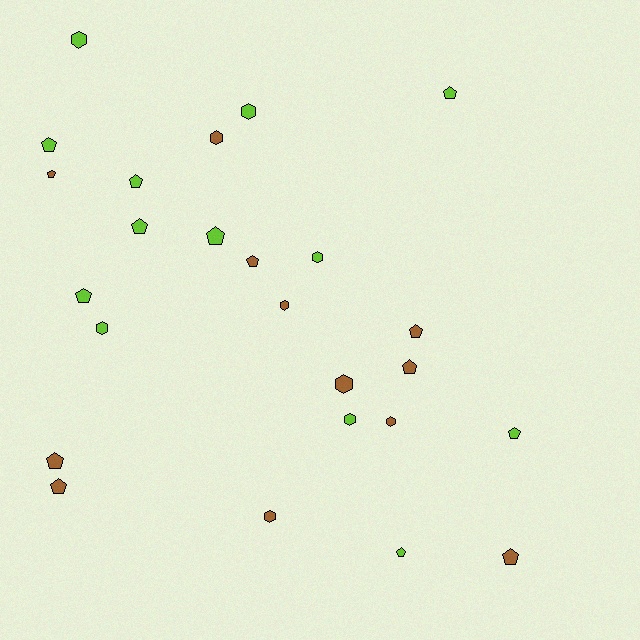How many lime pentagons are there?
There are 8 lime pentagons.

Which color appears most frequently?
Lime, with 13 objects.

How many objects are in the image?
There are 25 objects.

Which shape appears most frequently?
Pentagon, with 15 objects.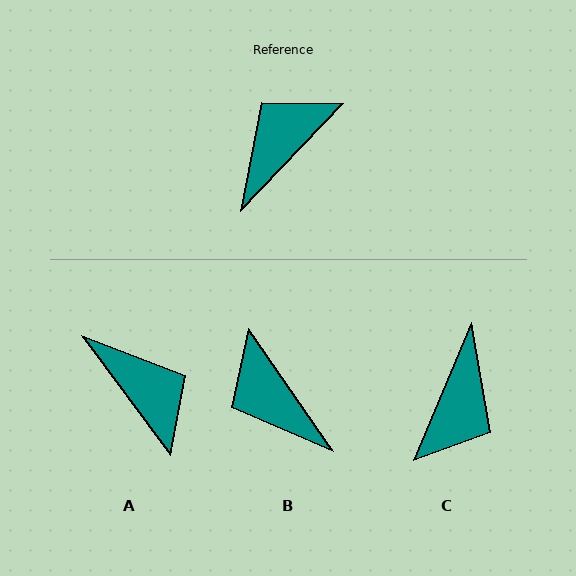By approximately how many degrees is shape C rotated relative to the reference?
Approximately 159 degrees clockwise.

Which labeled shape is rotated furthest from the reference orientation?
C, about 159 degrees away.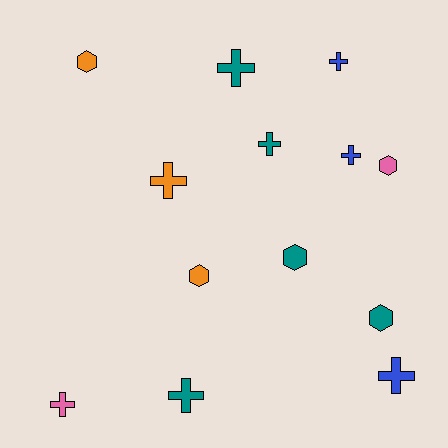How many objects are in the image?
There are 13 objects.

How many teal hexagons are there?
There are 2 teal hexagons.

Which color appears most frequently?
Teal, with 5 objects.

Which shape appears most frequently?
Cross, with 8 objects.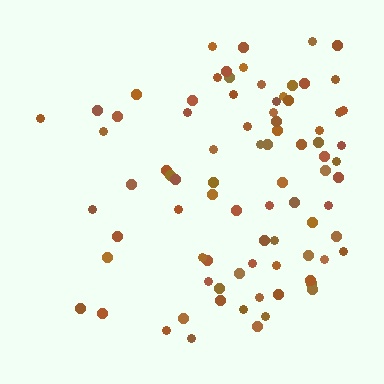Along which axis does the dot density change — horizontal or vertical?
Horizontal.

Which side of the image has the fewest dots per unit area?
The left.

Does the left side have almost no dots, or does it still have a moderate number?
Still a moderate number, just noticeably fewer than the right.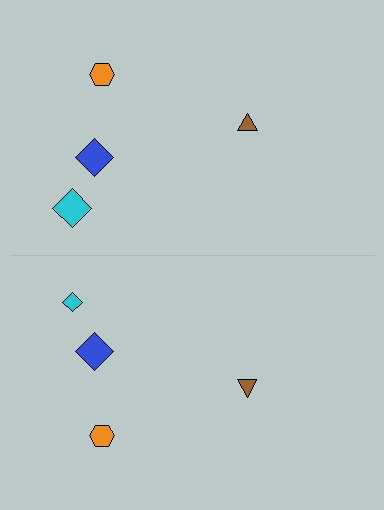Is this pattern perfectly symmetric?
No, the pattern is not perfectly symmetric. The cyan diamond on the bottom side has a different size than its mirror counterpart.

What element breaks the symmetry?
The cyan diamond on the bottom side has a different size than its mirror counterpart.